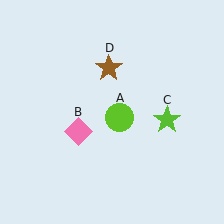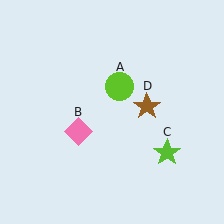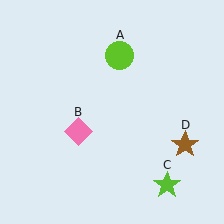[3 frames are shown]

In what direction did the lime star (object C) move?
The lime star (object C) moved down.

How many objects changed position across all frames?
3 objects changed position: lime circle (object A), lime star (object C), brown star (object D).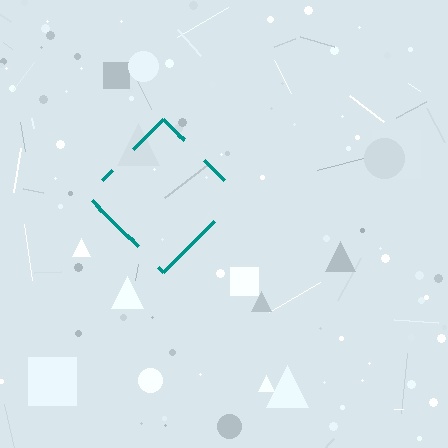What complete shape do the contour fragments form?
The contour fragments form a diamond.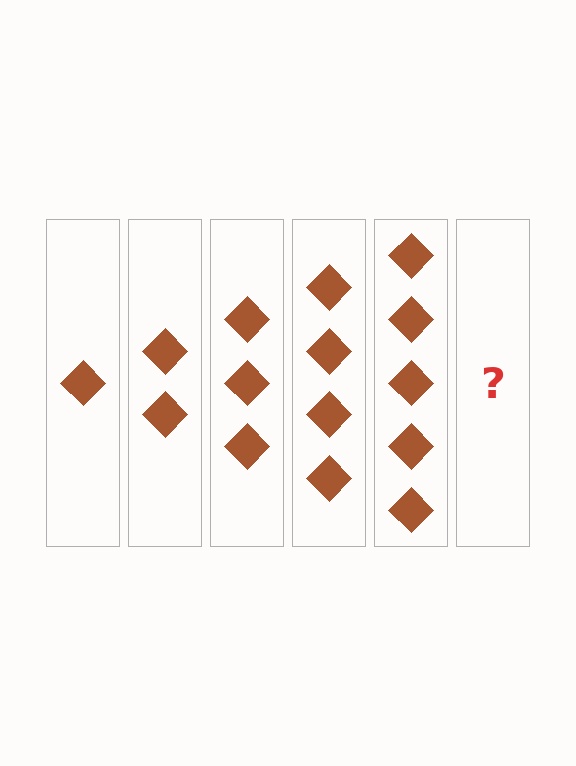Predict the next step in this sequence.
The next step is 6 diamonds.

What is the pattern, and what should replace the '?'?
The pattern is that each step adds one more diamond. The '?' should be 6 diamonds.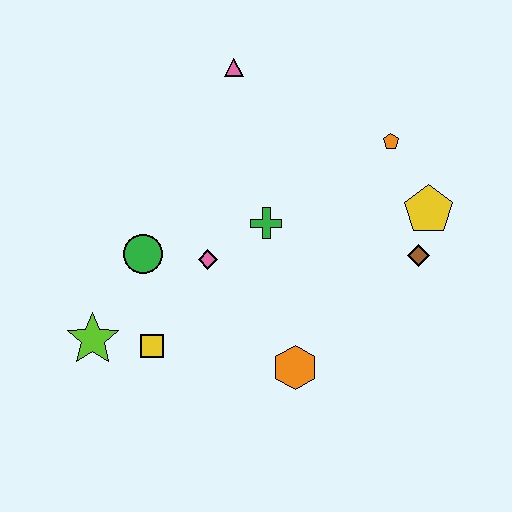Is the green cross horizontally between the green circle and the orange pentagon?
Yes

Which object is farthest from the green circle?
The yellow pentagon is farthest from the green circle.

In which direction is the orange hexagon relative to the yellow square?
The orange hexagon is to the right of the yellow square.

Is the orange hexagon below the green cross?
Yes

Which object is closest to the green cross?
The pink diamond is closest to the green cross.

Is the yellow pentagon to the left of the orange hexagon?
No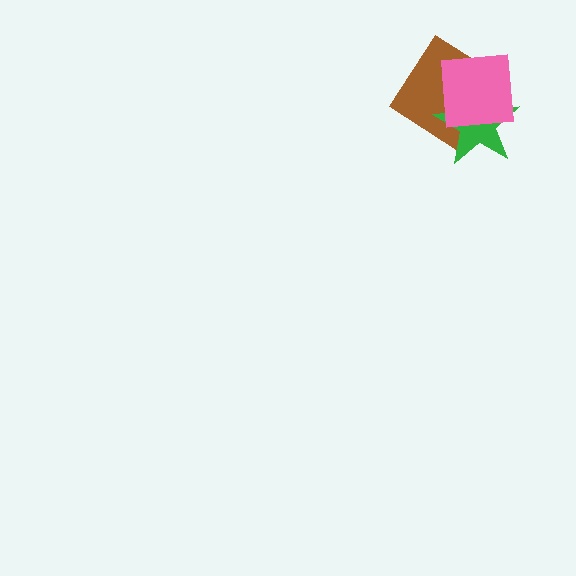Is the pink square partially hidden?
No, no other shape covers it.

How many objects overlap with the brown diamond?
2 objects overlap with the brown diamond.